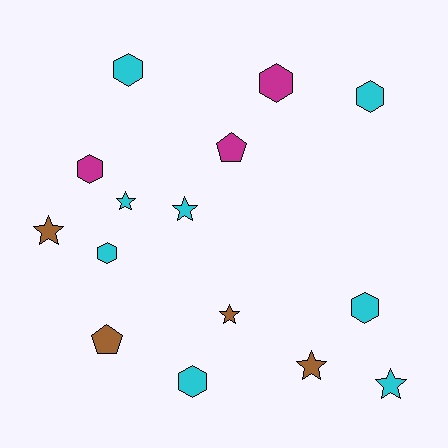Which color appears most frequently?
Cyan, with 8 objects.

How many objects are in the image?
There are 15 objects.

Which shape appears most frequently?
Hexagon, with 7 objects.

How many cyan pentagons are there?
There are no cyan pentagons.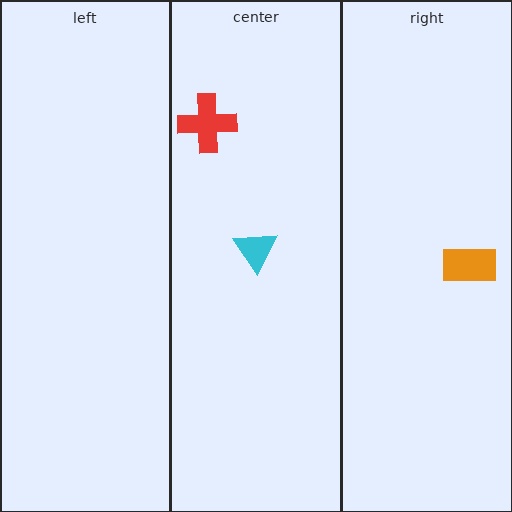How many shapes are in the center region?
2.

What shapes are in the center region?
The cyan triangle, the red cross.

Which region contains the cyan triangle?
The center region.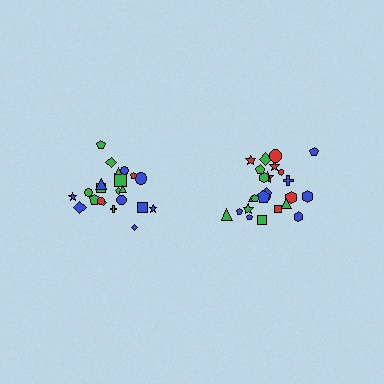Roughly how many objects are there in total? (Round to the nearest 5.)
Roughly 45 objects in total.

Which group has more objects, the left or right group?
The right group.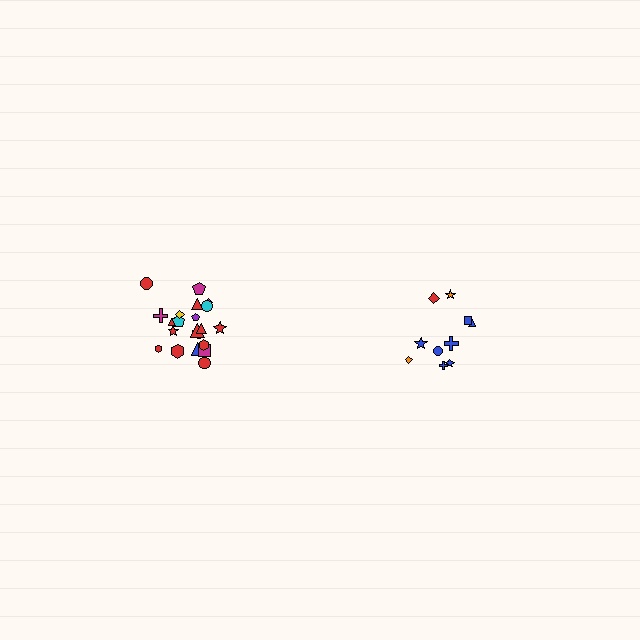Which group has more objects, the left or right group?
The left group.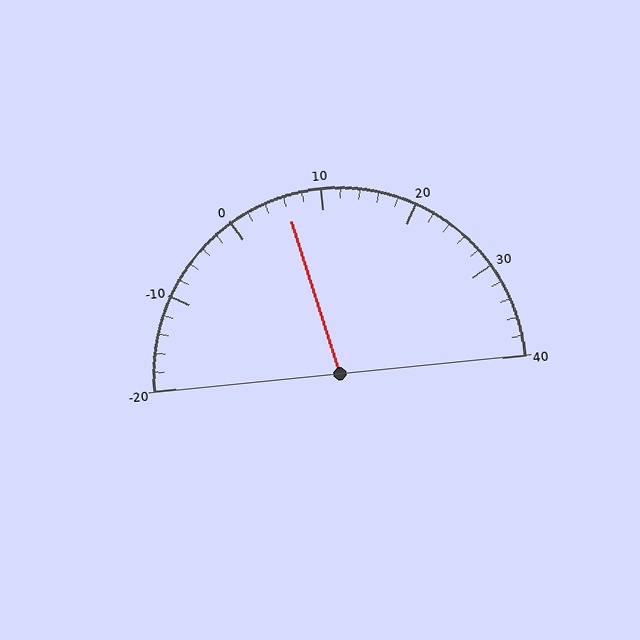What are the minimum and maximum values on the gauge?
The gauge ranges from -20 to 40.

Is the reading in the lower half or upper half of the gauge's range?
The reading is in the lower half of the range (-20 to 40).